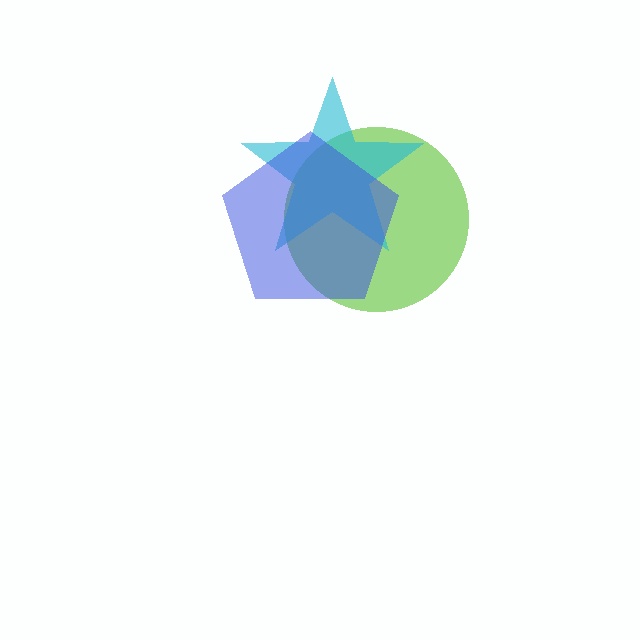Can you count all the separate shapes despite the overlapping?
Yes, there are 3 separate shapes.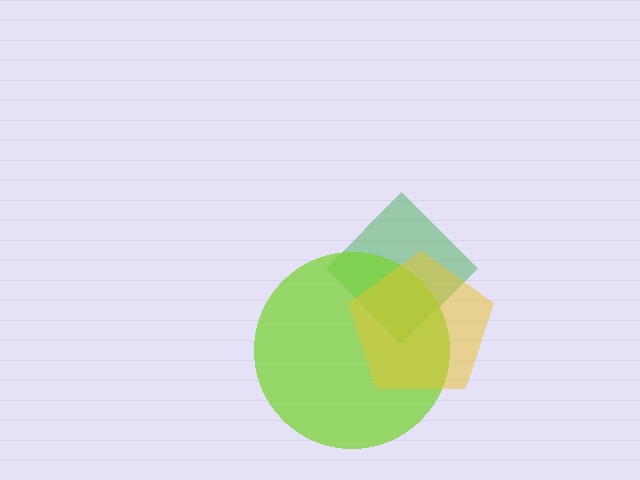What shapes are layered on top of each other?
The layered shapes are: a green diamond, a lime circle, a yellow pentagon.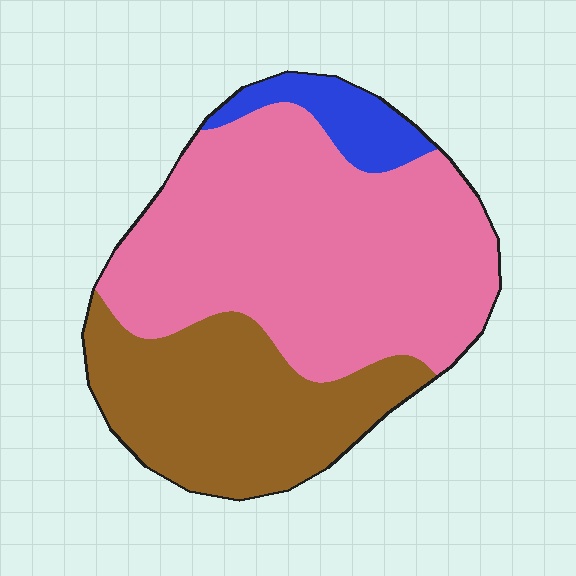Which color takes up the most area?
Pink, at roughly 60%.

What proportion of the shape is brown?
Brown covers 32% of the shape.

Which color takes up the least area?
Blue, at roughly 10%.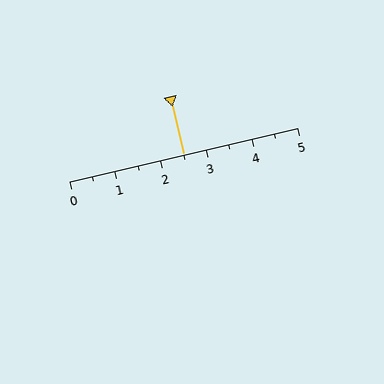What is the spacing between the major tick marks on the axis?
The major ticks are spaced 1 apart.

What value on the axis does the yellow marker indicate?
The marker indicates approximately 2.5.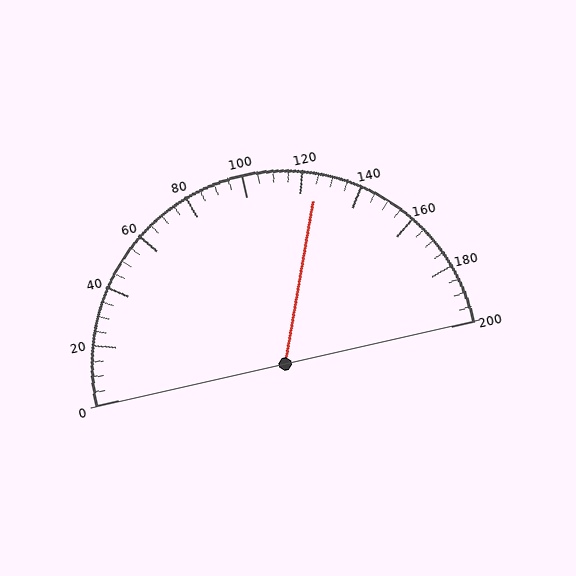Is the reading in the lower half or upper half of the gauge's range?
The reading is in the upper half of the range (0 to 200).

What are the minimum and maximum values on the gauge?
The gauge ranges from 0 to 200.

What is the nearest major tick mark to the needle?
The nearest major tick mark is 120.